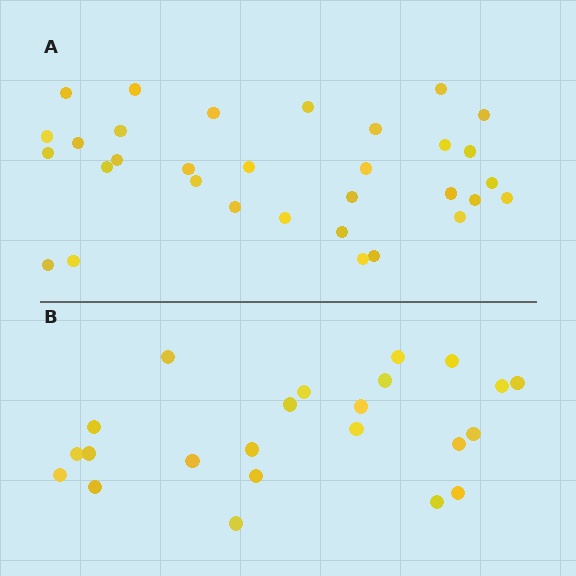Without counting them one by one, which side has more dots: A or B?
Region A (the top region) has more dots.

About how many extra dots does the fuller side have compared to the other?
Region A has roughly 8 or so more dots than region B.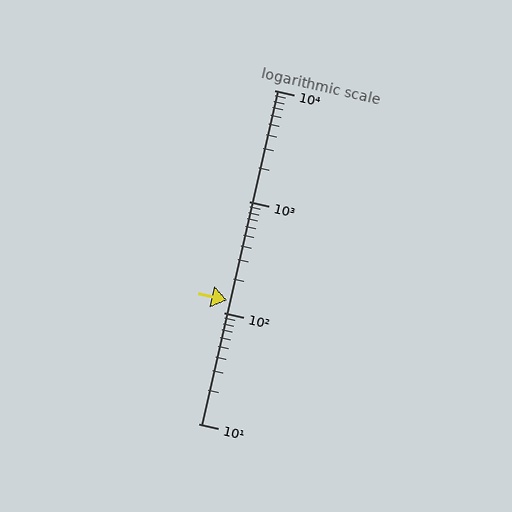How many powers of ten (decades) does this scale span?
The scale spans 3 decades, from 10 to 10000.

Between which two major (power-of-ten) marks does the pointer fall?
The pointer is between 100 and 1000.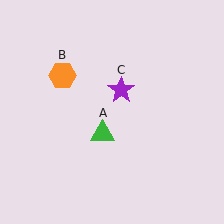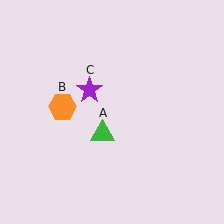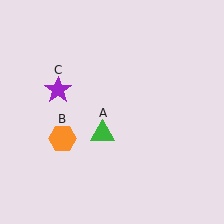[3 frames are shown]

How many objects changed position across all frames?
2 objects changed position: orange hexagon (object B), purple star (object C).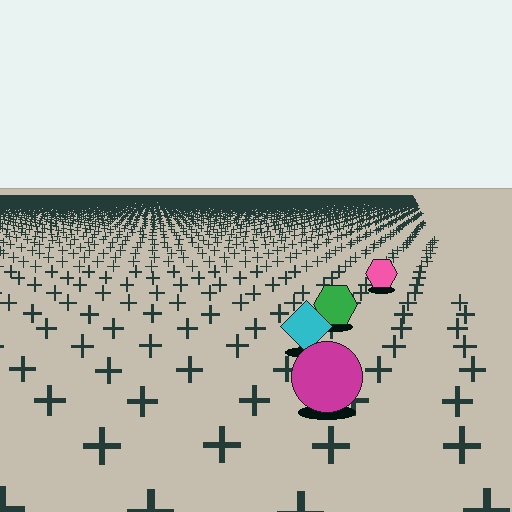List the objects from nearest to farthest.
From nearest to farthest: the magenta circle, the cyan diamond, the green hexagon, the pink hexagon.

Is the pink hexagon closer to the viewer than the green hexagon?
No. The green hexagon is closer — you can tell from the texture gradient: the ground texture is coarser near it.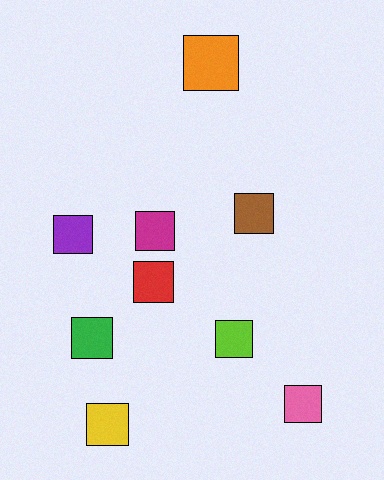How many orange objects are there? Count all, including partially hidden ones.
There is 1 orange object.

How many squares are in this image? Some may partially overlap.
There are 9 squares.